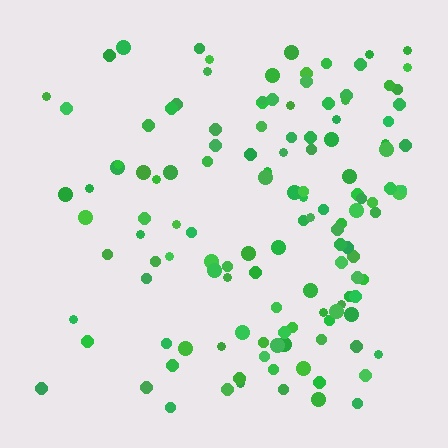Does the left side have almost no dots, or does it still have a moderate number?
Still a moderate number, just noticeably fewer than the right.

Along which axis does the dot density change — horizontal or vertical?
Horizontal.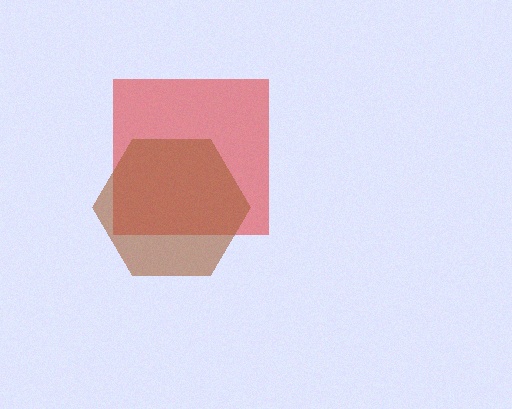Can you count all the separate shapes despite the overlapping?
Yes, there are 2 separate shapes.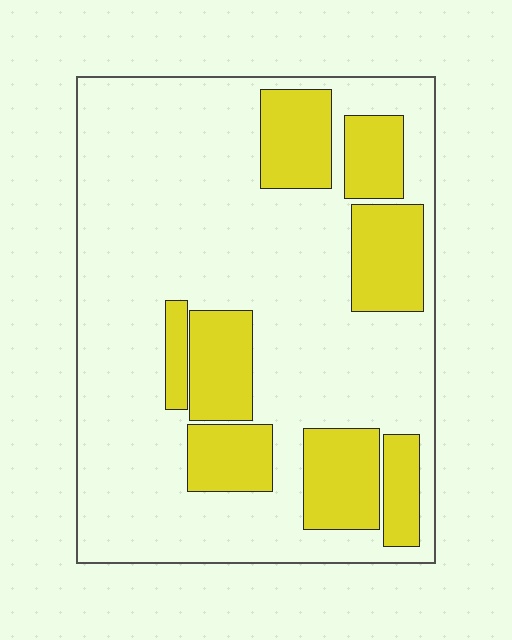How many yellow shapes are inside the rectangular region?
8.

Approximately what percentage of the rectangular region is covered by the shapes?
Approximately 25%.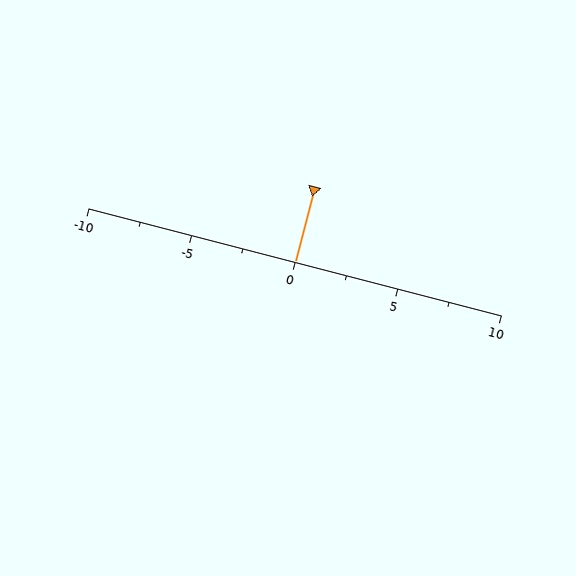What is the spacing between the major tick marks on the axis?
The major ticks are spaced 5 apart.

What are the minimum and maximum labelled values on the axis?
The axis runs from -10 to 10.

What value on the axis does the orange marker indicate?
The marker indicates approximately 0.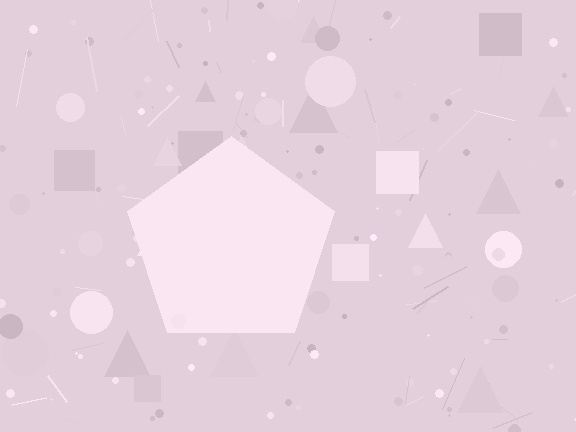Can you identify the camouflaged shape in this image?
The camouflaged shape is a pentagon.